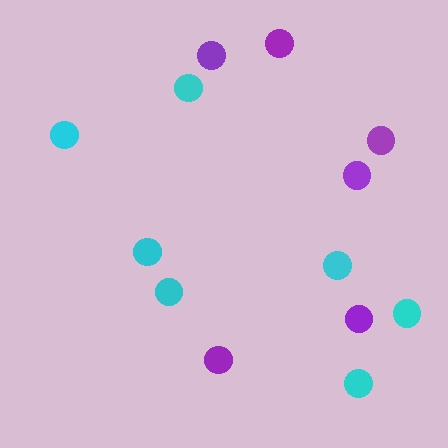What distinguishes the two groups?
There are 2 groups: one group of cyan circles (7) and one group of purple circles (6).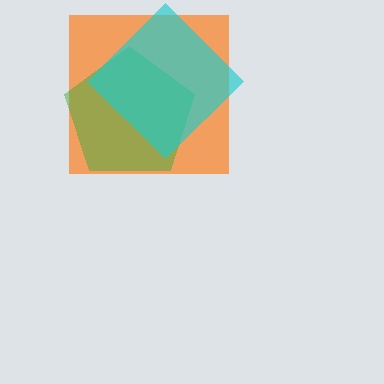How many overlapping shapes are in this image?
There are 3 overlapping shapes in the image.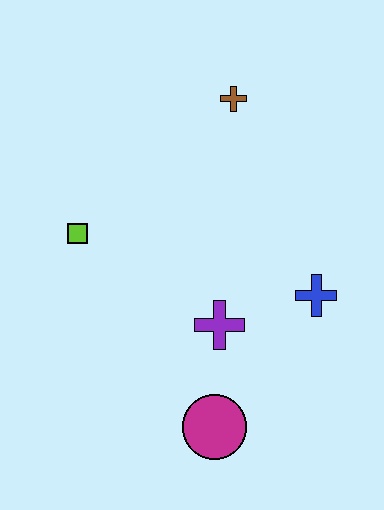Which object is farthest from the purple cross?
The brown cross is farthest from the purple cross.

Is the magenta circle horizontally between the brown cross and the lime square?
Yes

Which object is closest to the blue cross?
The purple cross is closest to the blue cross.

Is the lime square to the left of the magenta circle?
Yes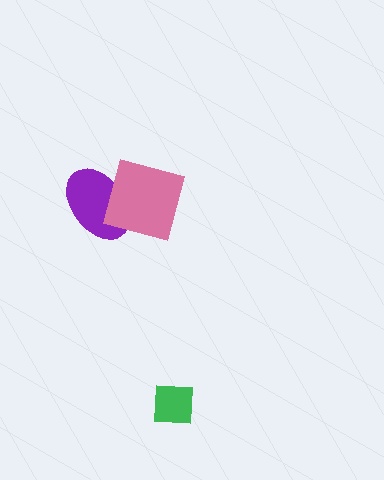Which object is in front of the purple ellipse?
The pink square is in front of the purple ellipse.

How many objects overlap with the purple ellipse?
1 object overlaps with the purple ellipse.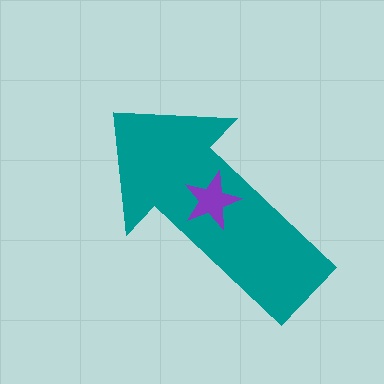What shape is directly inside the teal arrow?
The purple star.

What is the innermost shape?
The purple star.